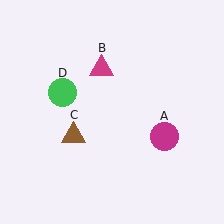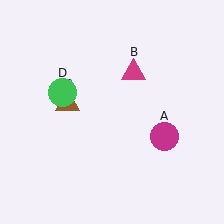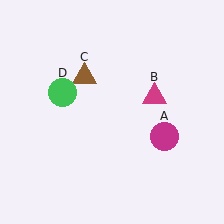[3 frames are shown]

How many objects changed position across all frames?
2 objects changed position: magenta triangle (object B), brown triangle (object C).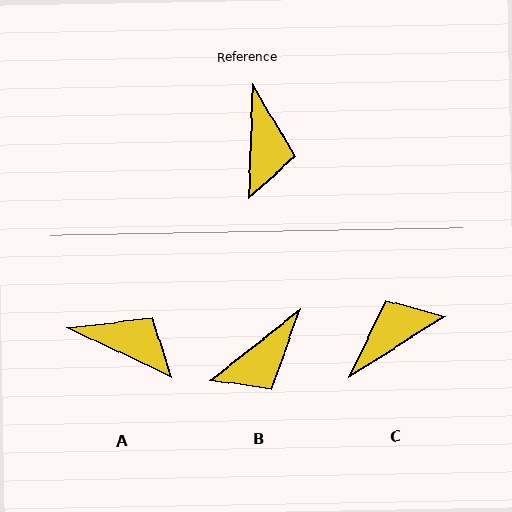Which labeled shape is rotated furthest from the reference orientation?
C, about 124 degrees away.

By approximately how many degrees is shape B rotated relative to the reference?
Approximately 50 degrees clockwise.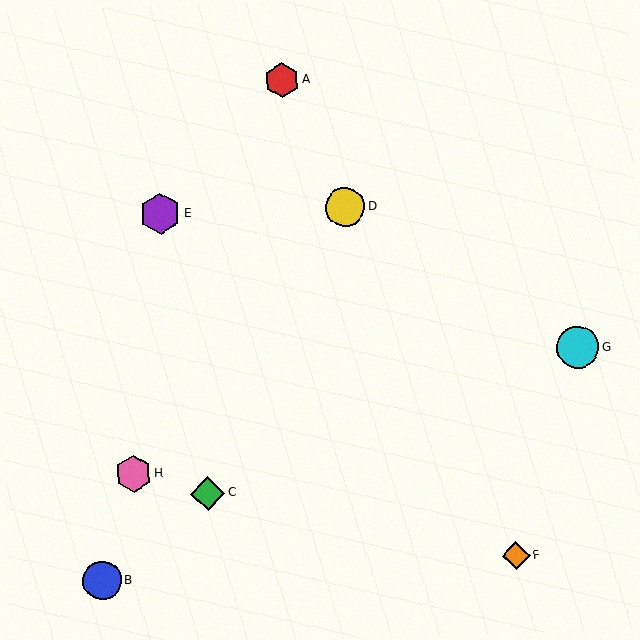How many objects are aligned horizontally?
2 objects (D, E) are aligned horizontally.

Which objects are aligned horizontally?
Objects D, E are aligned horizontally.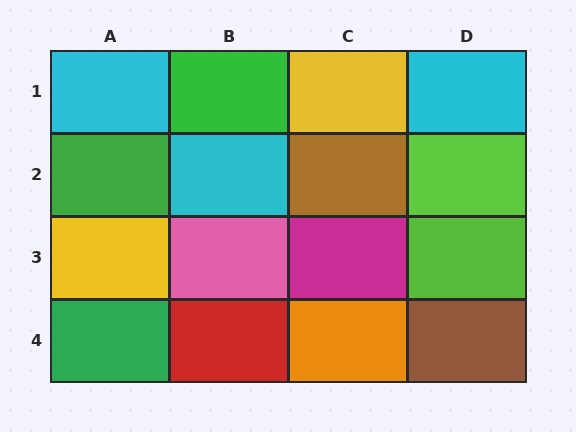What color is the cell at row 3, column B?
Pink.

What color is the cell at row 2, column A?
Green.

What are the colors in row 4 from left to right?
Green, red, orange, brown.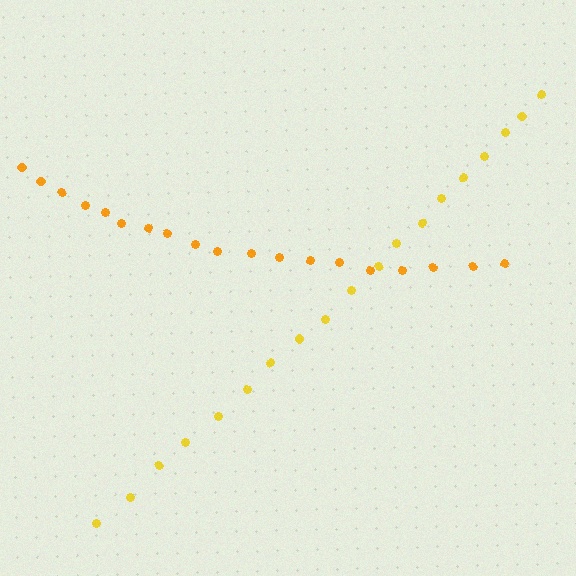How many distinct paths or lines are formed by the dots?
There are 2 distinct paths.